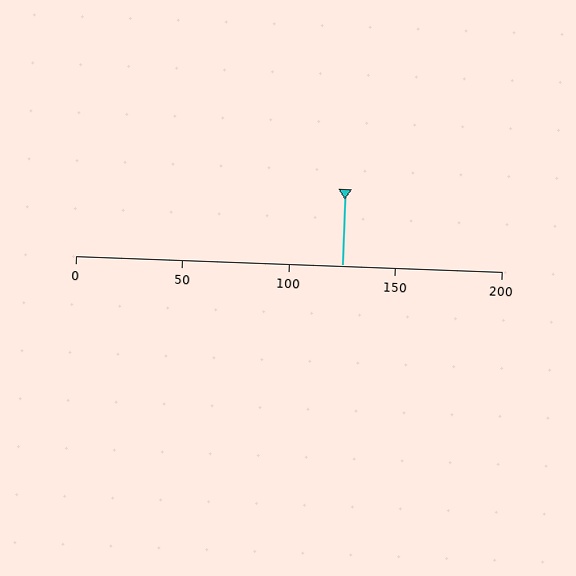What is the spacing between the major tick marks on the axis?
The major ticks are spaced 50 apart.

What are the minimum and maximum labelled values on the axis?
The axis runs from 0 to 200.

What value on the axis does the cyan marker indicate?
The marker indicates approximately 125.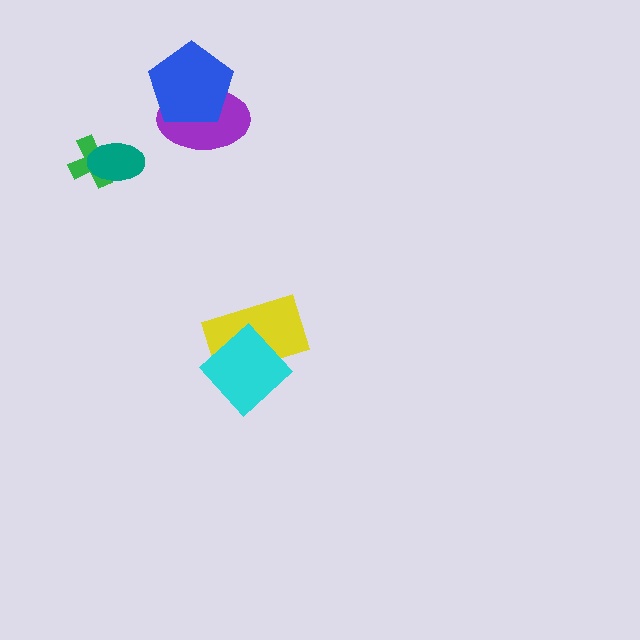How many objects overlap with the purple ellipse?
1 object overlaps with the purple ellipse.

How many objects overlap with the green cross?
1 object overlaps with the green cross.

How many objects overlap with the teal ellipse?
1 object overlaps with the teal ellipse.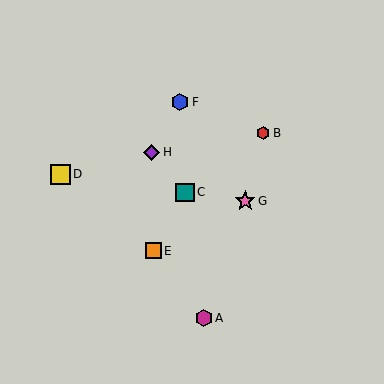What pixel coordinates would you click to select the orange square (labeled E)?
Click at (153, 251) to select the orange square E.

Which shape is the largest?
The pink star (labeled G) is the largest.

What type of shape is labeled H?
Shape H is a purple diamond.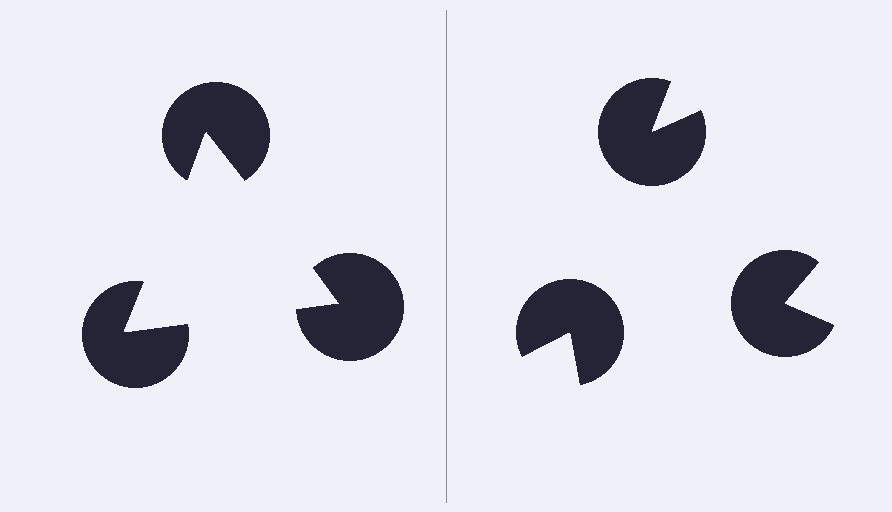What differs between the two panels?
The pac-man discs are positioned identically on both sides; only the wedge orientations differ. On the left they align to a triangle; on the right they are misaligned.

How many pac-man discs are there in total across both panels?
6 — 3 on each side.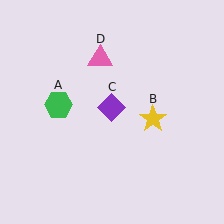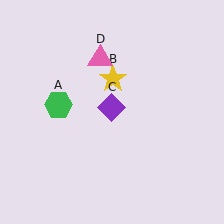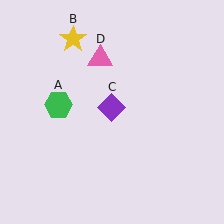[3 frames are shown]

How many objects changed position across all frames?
1 object changed position: yellow star (object B).